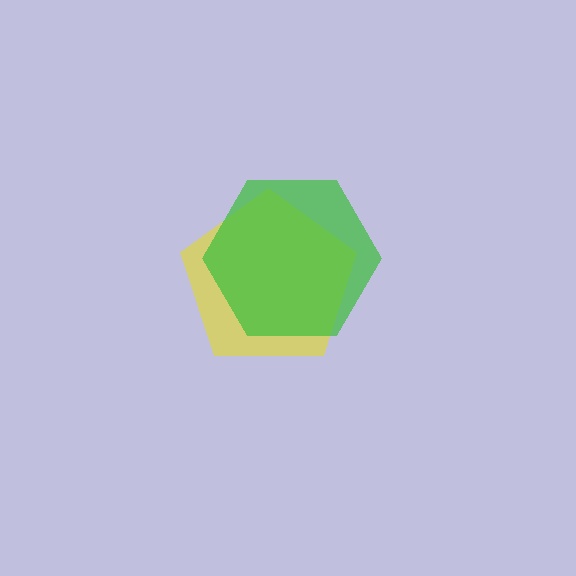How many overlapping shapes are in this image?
There are 2 overlapping shapes in the image.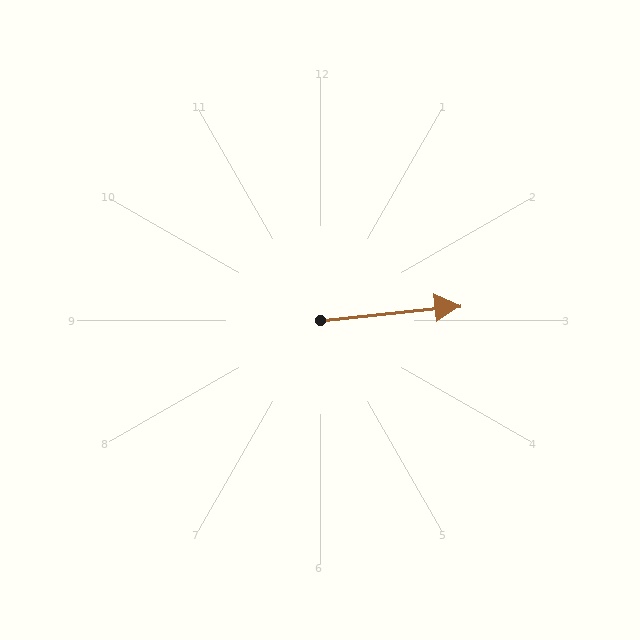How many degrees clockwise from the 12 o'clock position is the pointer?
Approximately 84 degrees.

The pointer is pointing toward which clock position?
Roughly 3 o'clock.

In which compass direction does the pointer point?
East.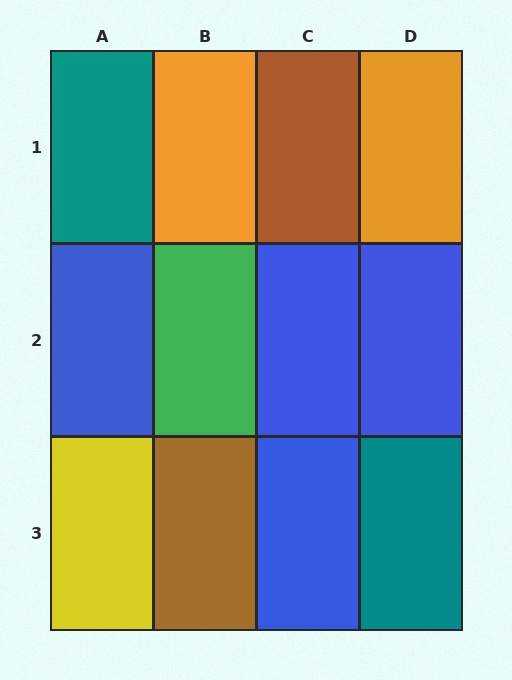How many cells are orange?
2 cells are orange.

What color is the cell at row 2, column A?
Blue.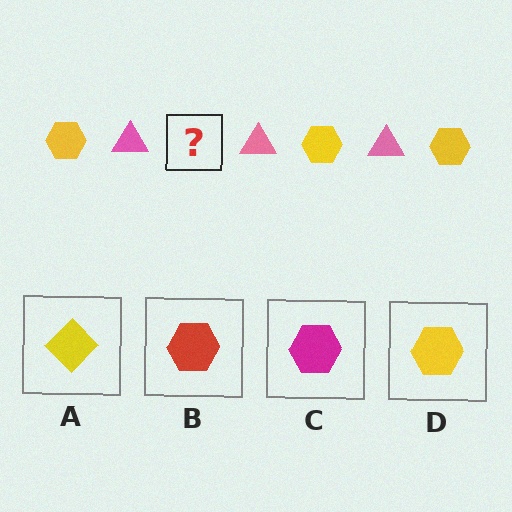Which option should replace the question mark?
Option D.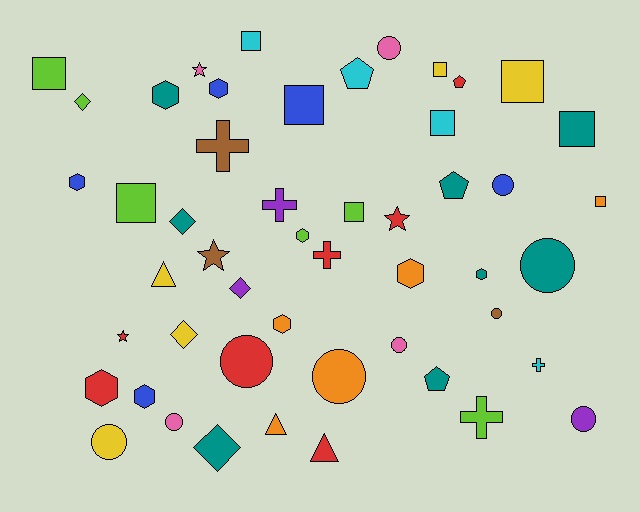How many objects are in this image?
There are 50 objects.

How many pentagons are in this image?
There are 4 pentagons.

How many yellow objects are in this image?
There are 5 yellow objects.